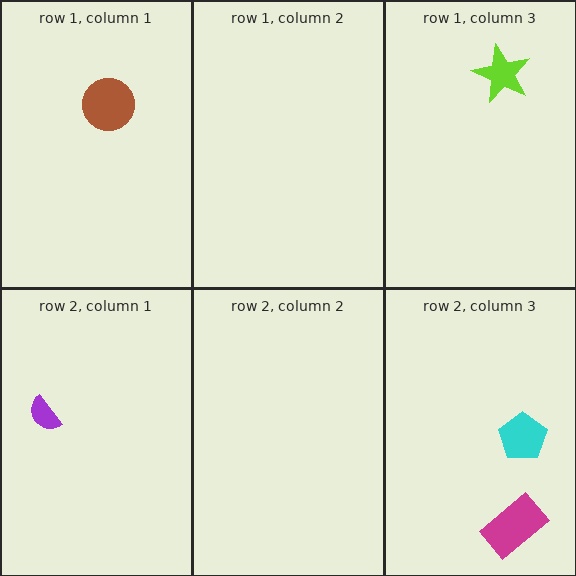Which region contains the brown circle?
The row 1, column 1 region.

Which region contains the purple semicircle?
The row 2, column 1 region.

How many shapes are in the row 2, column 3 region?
2.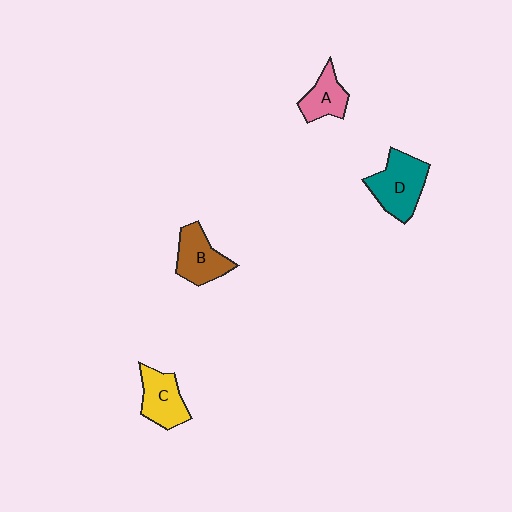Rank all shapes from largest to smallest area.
From largest to smallest: D (teal), B (brown), C (yellow), A (pink).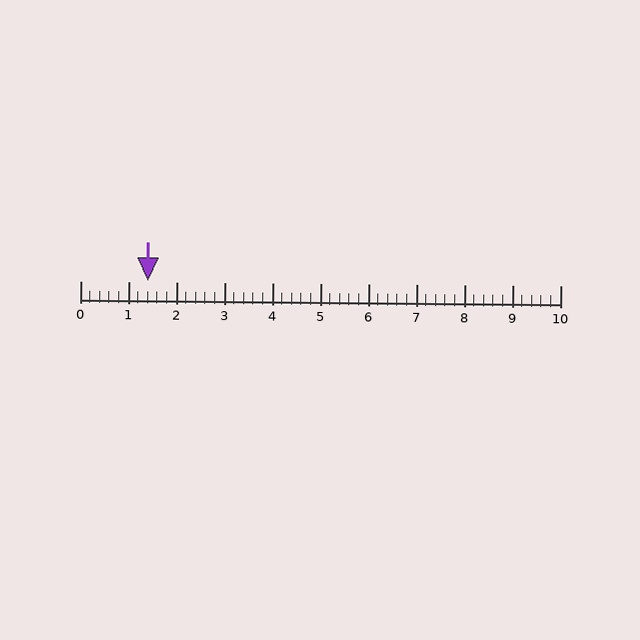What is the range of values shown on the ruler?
The ruler shows values from 0 to 10.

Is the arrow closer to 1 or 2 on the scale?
The arrow is closer to 1.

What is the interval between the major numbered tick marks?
The major tick marks are spaced 1 units apart.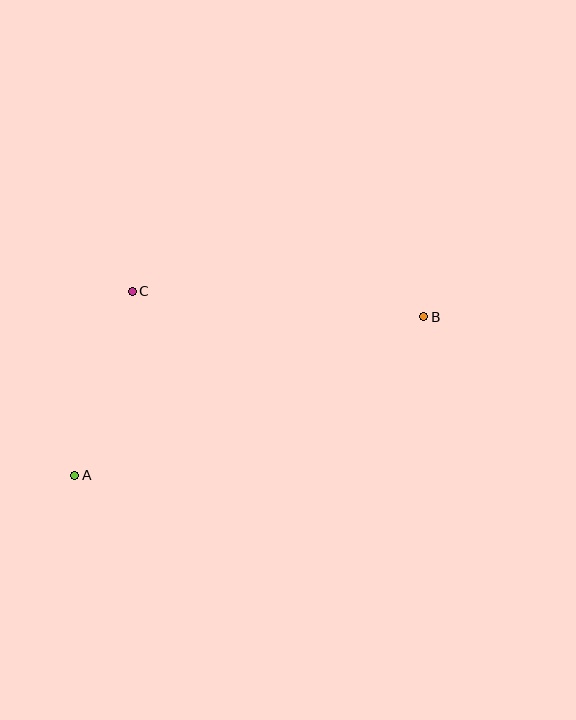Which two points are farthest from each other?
Points A and B are farthest from each other.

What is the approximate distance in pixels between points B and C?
The distance between B and C is approximately 293 pixels.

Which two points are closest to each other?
Points A and C are closest to each other.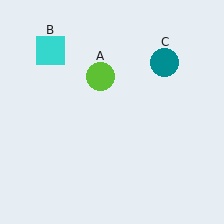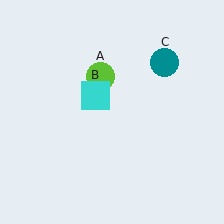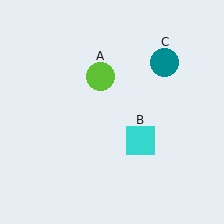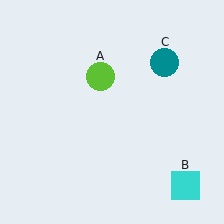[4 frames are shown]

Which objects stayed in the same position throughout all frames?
Lime circle (object A) and teal circle (object C) remained stationary.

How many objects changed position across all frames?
1 object changed position: cyan square (object B).